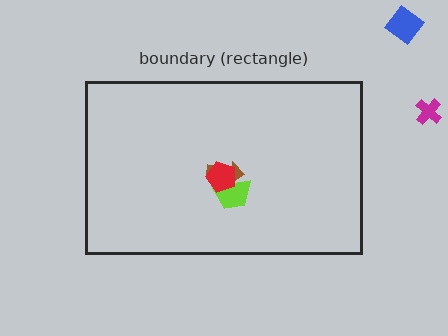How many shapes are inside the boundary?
3 inside, 2 outside.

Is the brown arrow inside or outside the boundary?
Inside.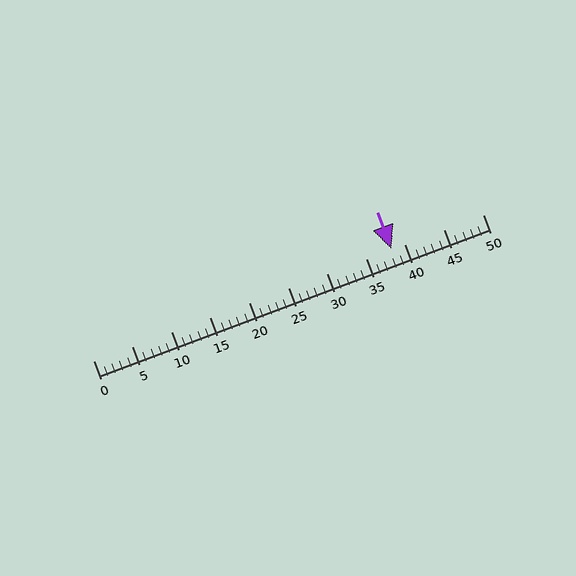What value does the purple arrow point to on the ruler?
The purple arrow points to approximately 38.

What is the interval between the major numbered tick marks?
The major tick marks are spaced 5 units apart.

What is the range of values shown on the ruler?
The ruler shows values from 0 to 50.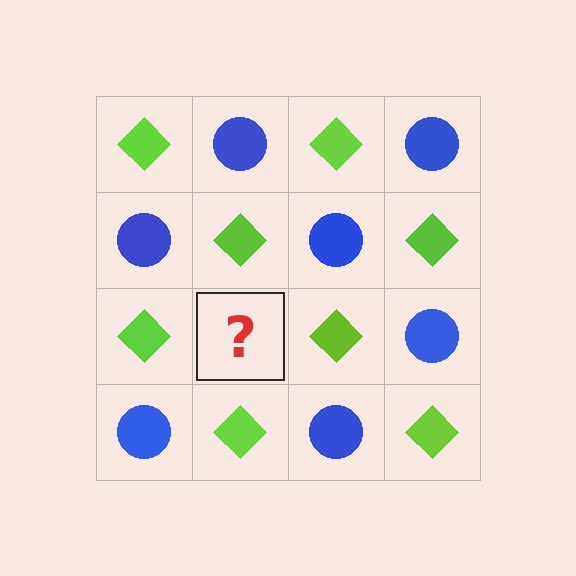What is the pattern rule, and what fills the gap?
The rule is that it alternates lime diamond and blue circle in a checkerboard pattern. The gap should be filled with a blue circle.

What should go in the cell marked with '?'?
The missing cell should contain a blue circle.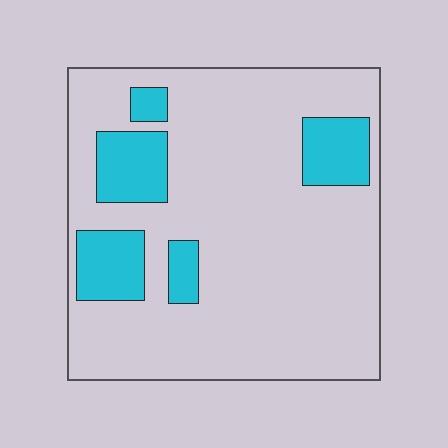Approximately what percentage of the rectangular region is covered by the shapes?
Approximately 20%.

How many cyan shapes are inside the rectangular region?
5.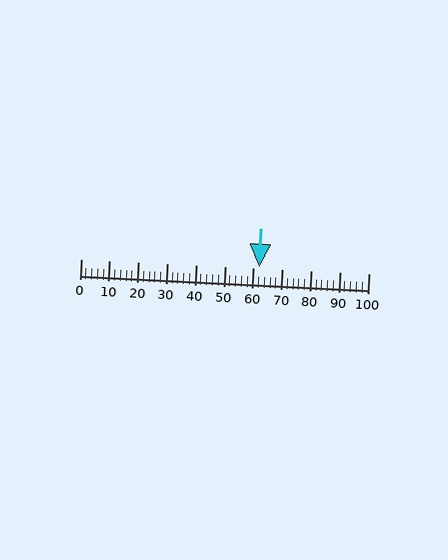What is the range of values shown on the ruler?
The ruler shows values from 0 to 100.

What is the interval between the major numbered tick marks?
The major tick marks are spaced 10 units apart.